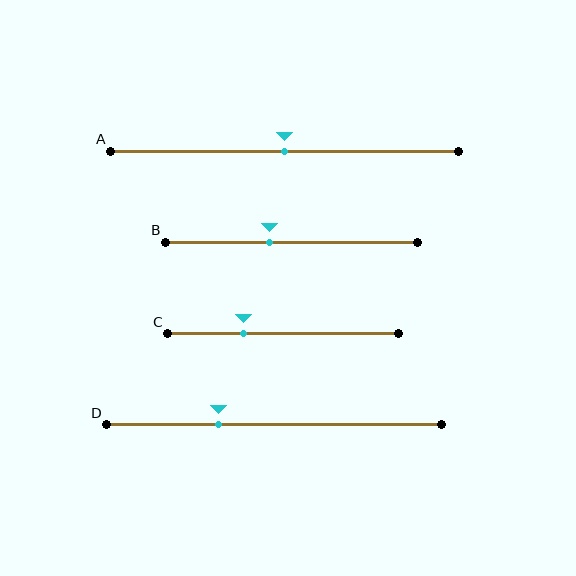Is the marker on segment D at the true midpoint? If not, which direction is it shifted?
No, the marker on segment D is shifted to the left by about 17% of the segment length.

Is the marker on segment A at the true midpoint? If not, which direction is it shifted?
Yes, the marker on segment A is at the true midpoint.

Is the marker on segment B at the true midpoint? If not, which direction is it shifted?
No, the marker on segment B is shifted to the left by about 9% of the segment length.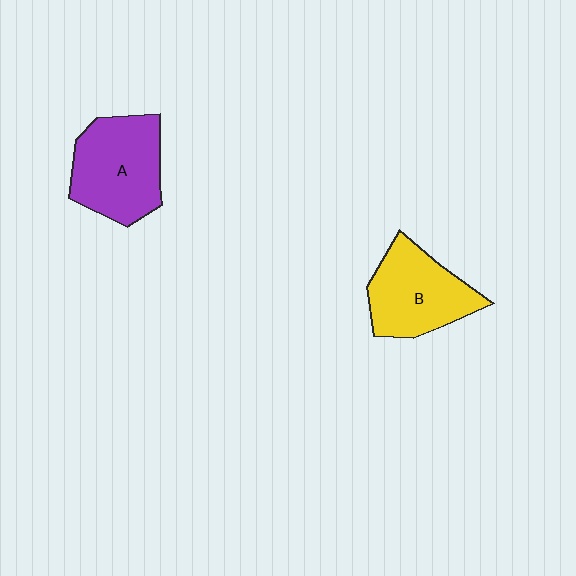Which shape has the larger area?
Shape A (purple).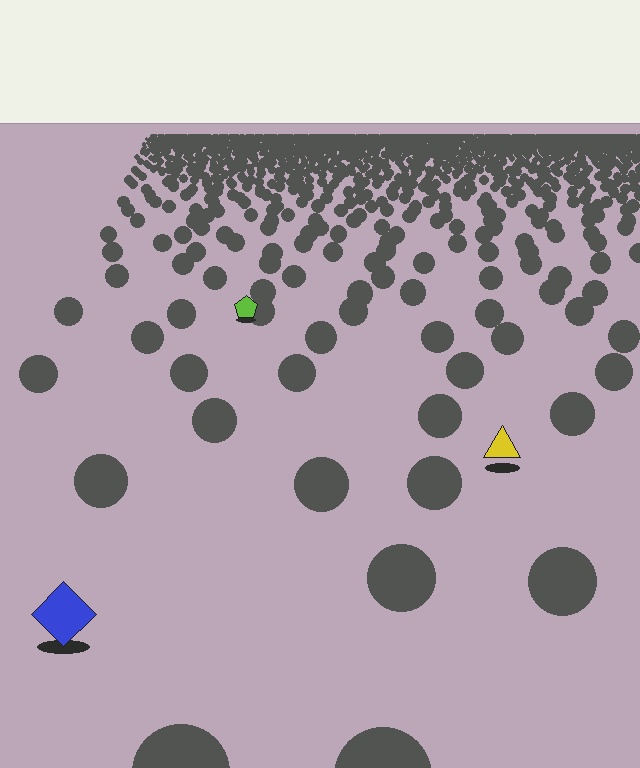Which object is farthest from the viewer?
The lime pentagon is farthest from the viewer. It appears smaller and the ground texture around it is denser.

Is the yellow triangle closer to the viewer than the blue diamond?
No. The blue diamond is closer — you can tell from the texture gradient: the ground texture is coarser near it.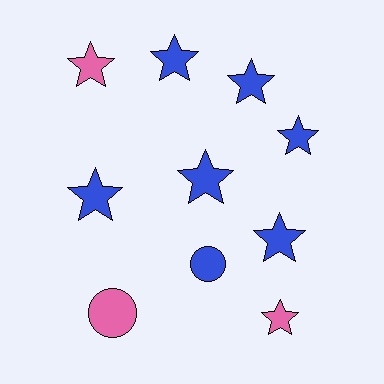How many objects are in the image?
There are 10 objects.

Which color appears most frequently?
Blue, with 7 objects.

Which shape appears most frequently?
Star, with 8 objects.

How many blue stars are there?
There are 6 blue stars.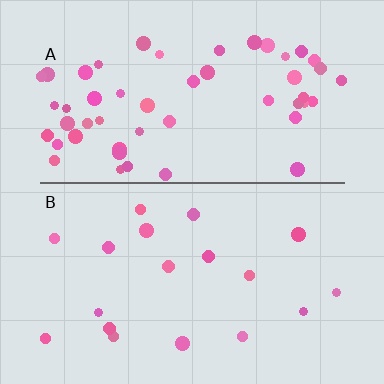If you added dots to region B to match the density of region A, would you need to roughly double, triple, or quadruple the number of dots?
Approximately triple.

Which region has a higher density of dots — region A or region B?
A (the top).